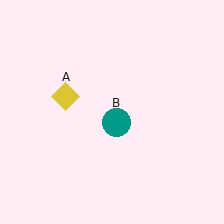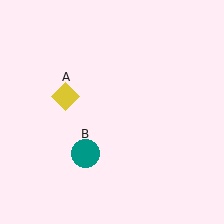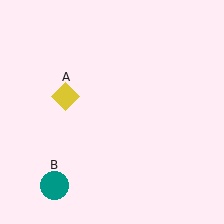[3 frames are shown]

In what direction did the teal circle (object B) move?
The teal circle (object B) moved down and to the left.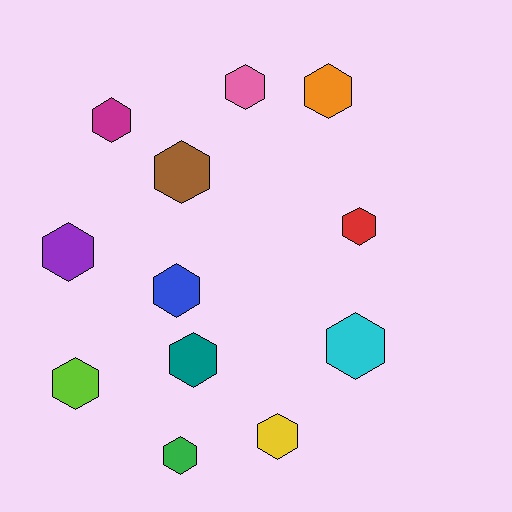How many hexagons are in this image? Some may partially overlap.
There are 12 hexagons.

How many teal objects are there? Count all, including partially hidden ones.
There is 1 teal object.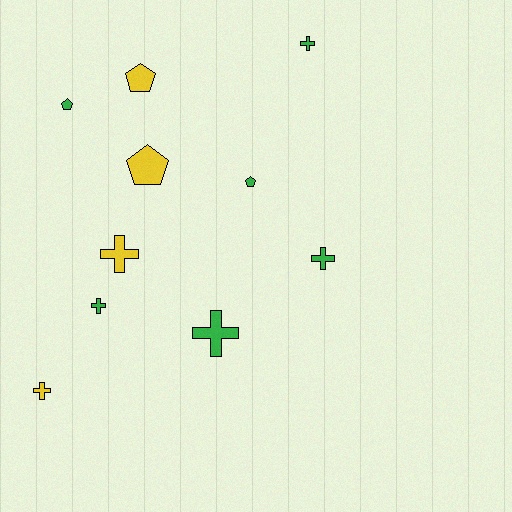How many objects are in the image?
There are 10 objects.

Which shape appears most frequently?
Cross, with 6 objects.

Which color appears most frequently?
Green, with 6 objects.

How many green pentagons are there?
There are 2 green pentagons.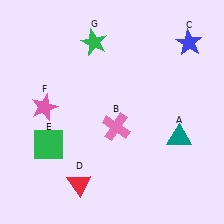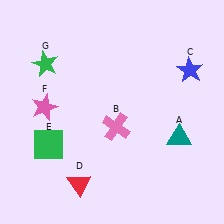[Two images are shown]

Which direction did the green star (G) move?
The green star (G) moved left.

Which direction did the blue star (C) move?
The blue star (C) moved down.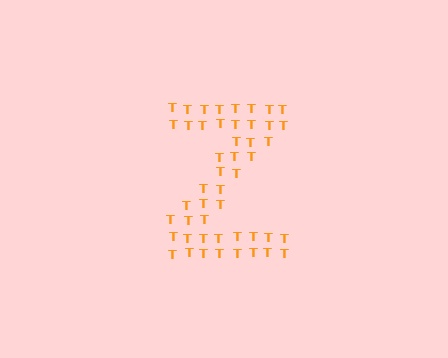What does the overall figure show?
The overall figure shows the letter Z.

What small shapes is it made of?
It is made of small letter T's.